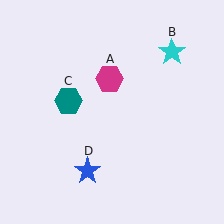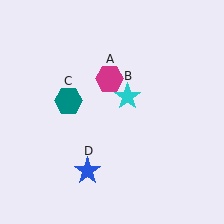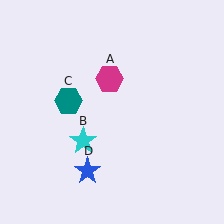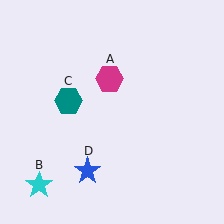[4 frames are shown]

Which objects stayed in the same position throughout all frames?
Magenta hexagon (object A) and teal hexagon (object C) and blue star (object D) remained stationary.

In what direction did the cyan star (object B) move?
The cyan star (object B) moved down and to the left.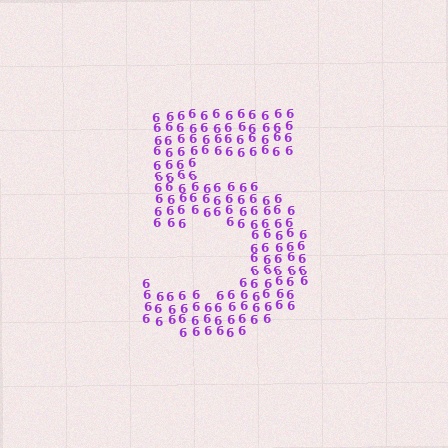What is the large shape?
The large shape is the digit 5.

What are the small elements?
The small elements are digit 6's.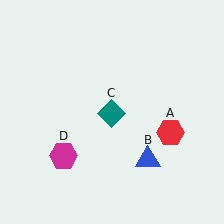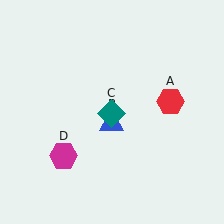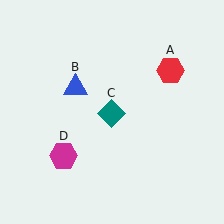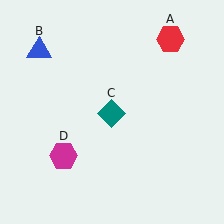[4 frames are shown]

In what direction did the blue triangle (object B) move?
The blue triangle (object B) moved up and to the left.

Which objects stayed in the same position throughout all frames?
Teal diamond (object C) and magenta hexagon (object D) remained stationary.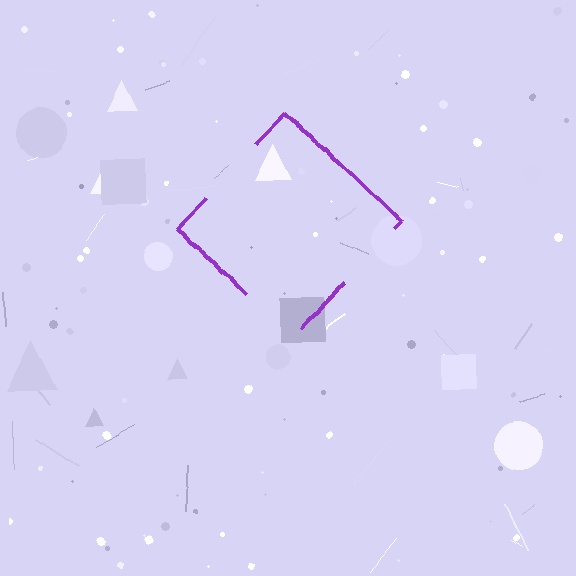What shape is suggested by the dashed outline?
The dashed outline suggests a diamond.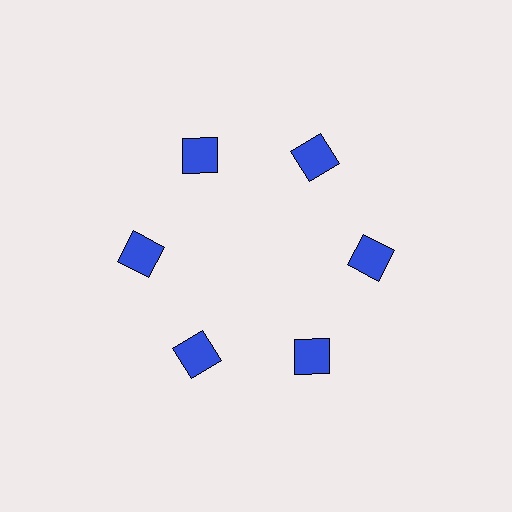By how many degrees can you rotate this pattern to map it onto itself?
The pattern maps onto itself every 60 degrees of rotation.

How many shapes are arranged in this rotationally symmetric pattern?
There are 6 shapes, arranged in 6 groups of 1.